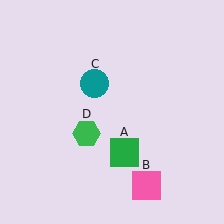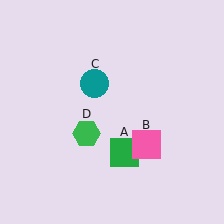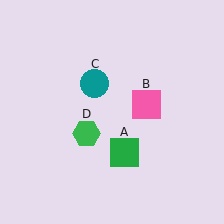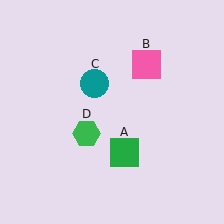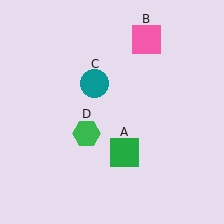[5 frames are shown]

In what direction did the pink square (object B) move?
The pink square (object B) moved up.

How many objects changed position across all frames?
1 object changed position: pink square (object B).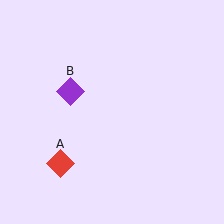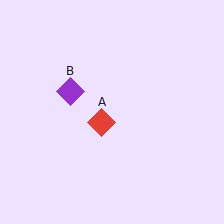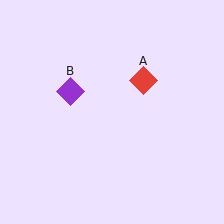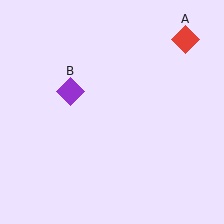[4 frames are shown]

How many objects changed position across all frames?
1 object changed position: red diamond (object A).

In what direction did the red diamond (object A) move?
The red diamond (object A) moved up and to the right.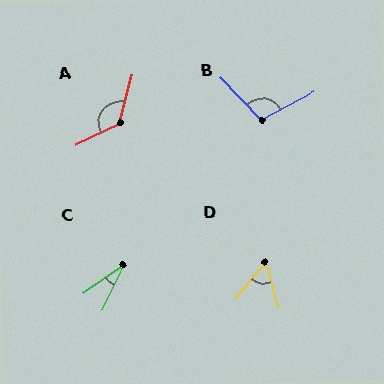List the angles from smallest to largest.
C (29°), D (55°), B (105°), A (131°).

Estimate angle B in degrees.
Approximately 105 degrees.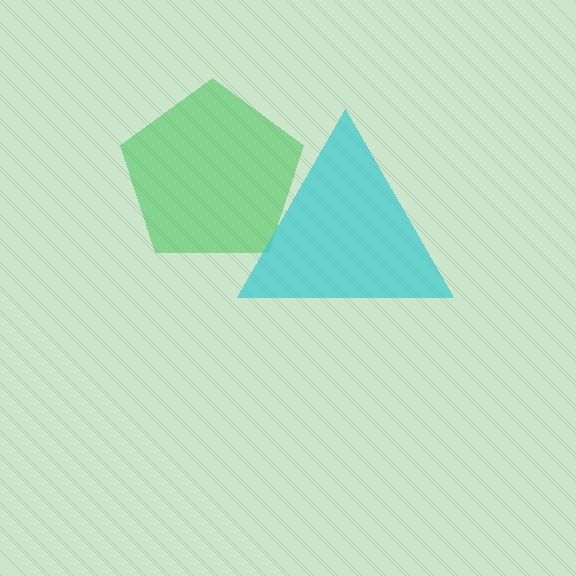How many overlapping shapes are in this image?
There are 2 overlapping shapes in the image.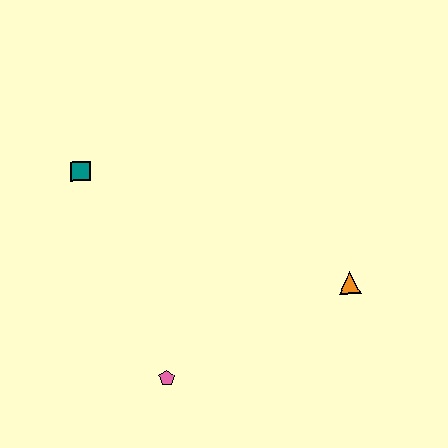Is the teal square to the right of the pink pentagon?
No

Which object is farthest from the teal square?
The orange triangle is farthest from the teal square.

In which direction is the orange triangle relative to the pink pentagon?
The orange triangle is to the right of the pink pentagon.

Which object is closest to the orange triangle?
The pink pentagon is closest to the orange triangle.